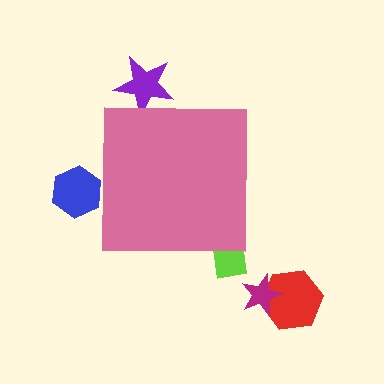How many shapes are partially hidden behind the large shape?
3 shapes are partially hidden.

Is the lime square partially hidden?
Yes, the lime square is partially hidden behind the pink square.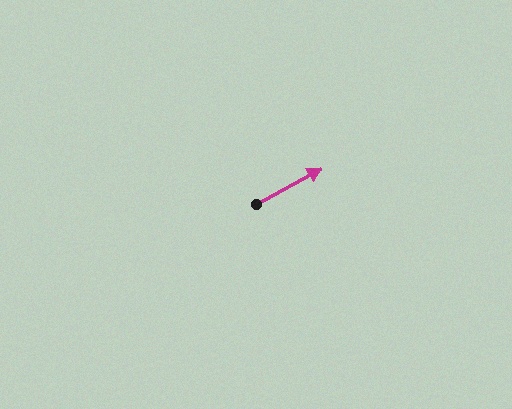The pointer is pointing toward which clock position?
Roughly 2 o'clock.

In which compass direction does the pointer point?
Northeast.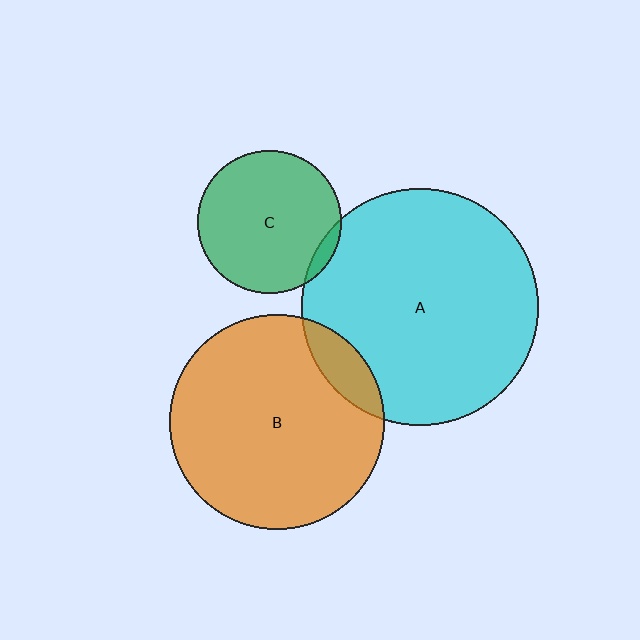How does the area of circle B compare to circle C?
Approximately 2.2 times.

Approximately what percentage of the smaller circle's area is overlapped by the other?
Approximately 5%.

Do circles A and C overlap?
Yes.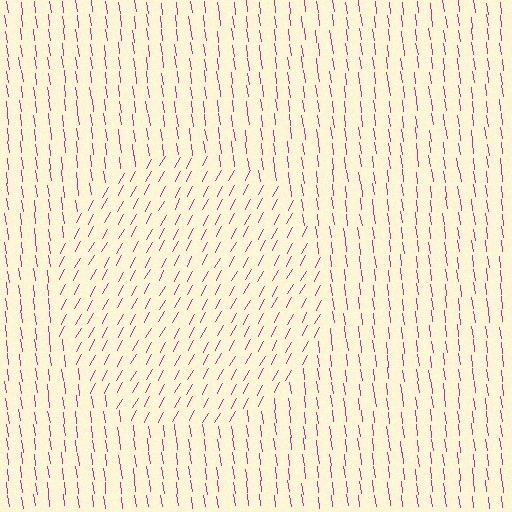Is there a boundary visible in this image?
Yes, there is a texture boundary formed by a change in line orientation.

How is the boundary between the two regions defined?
The boundary is defined purely by a change in line orientation (approximately 36 degrees difference). All lines are the same color and thickness.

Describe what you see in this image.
The image is filled with small magenta line segments. A circle region in the image has lines oriented differently from the surrounding lines, creating a visible texture boundary.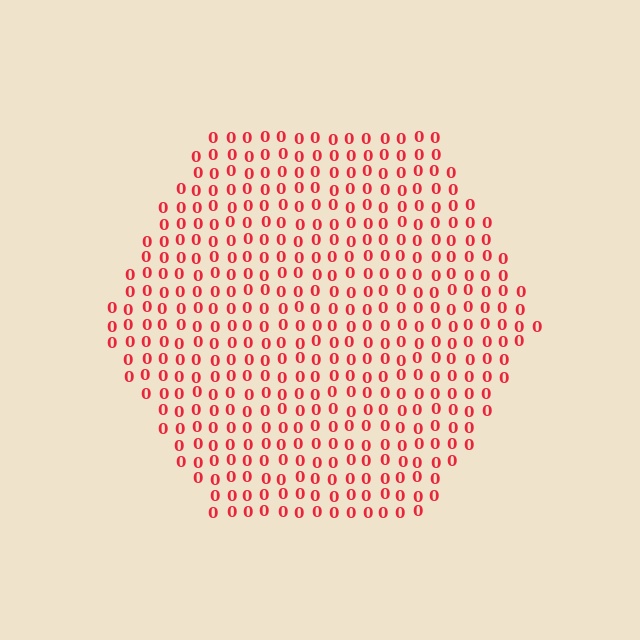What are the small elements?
The small elements are digit 0's.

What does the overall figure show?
The overall figure shows a hexagon.